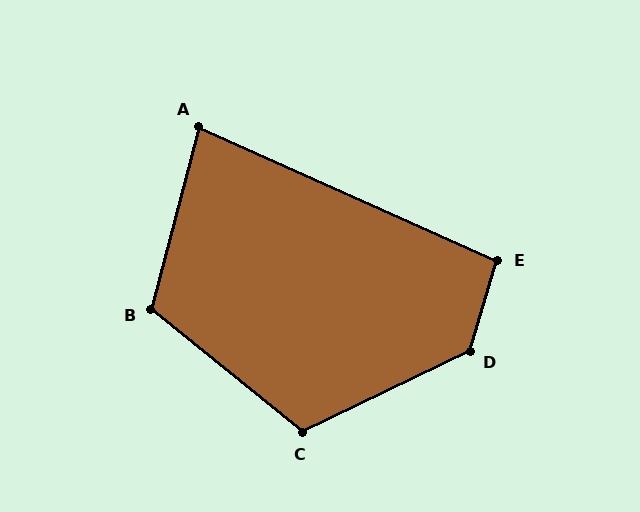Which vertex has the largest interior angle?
D, at approximately 133 degrees.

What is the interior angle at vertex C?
Approximately 115 degrees (obtuse).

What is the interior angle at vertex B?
Approximately 114 degrees (obtuse).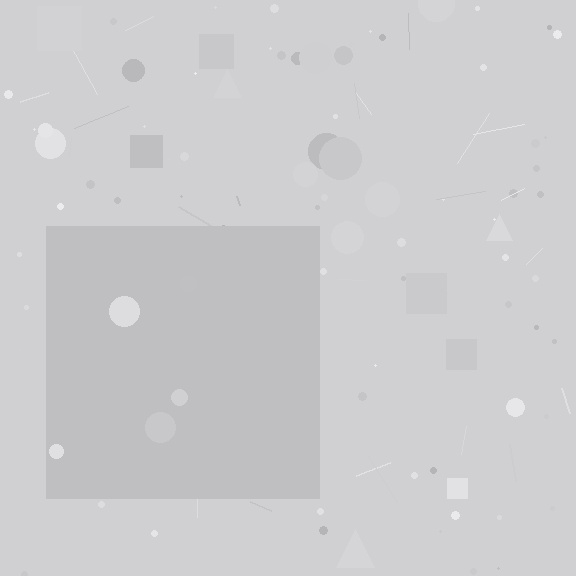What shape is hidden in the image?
A square is hidden in the image.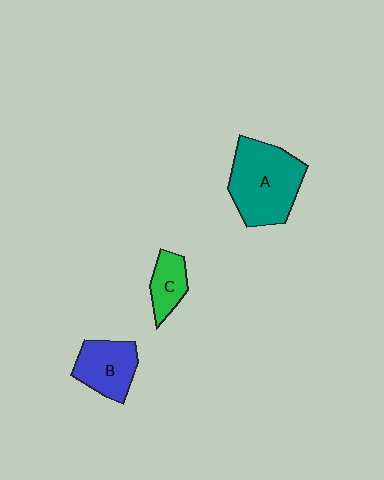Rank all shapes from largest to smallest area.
From largest to smallest: A (teal), B (blue), C (green).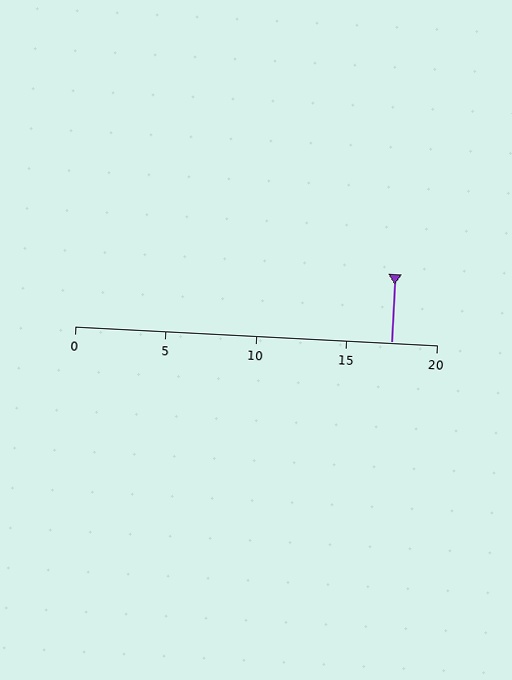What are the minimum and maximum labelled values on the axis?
The axis runs from 0 to 20.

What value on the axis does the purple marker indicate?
The marker indicates approximately 17.5.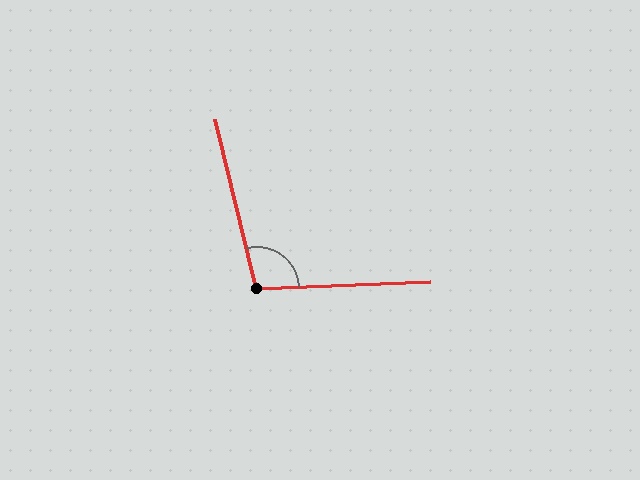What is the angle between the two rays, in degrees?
Approximately 101 degrees.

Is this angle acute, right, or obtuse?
It is obtuse.